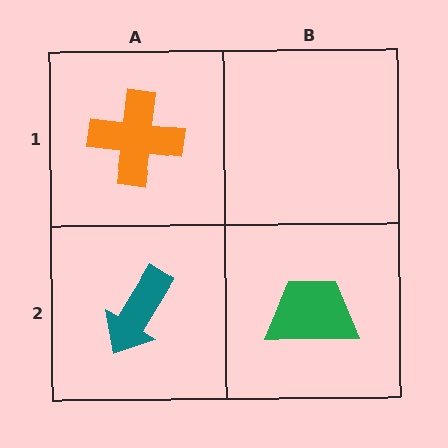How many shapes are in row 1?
1 shape.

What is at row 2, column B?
A green trapezoid.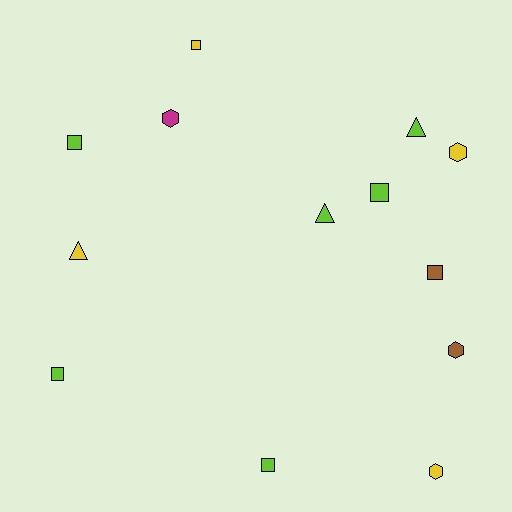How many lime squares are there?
There are 4 lime squares.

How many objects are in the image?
There are 13 objects.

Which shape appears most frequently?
Square, with 6 objects.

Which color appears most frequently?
Lime, with 6 objects.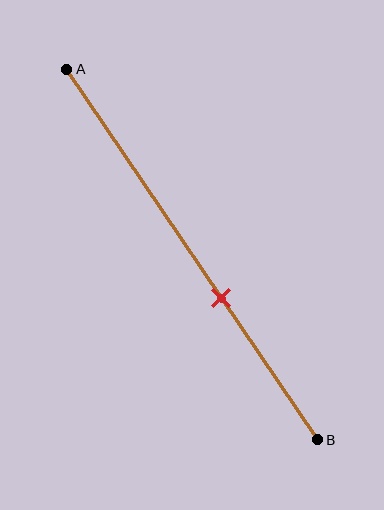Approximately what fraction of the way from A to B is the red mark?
The red mark is approximately 60% of the way from A to B.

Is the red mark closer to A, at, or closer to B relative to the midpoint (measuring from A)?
The red mark is closer to point B than the midpoint of segment AB.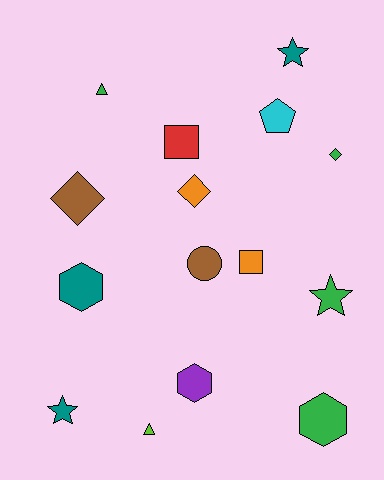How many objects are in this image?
There are 15 objects.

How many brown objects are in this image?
There are 2 brown objects.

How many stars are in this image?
There are 3 stars.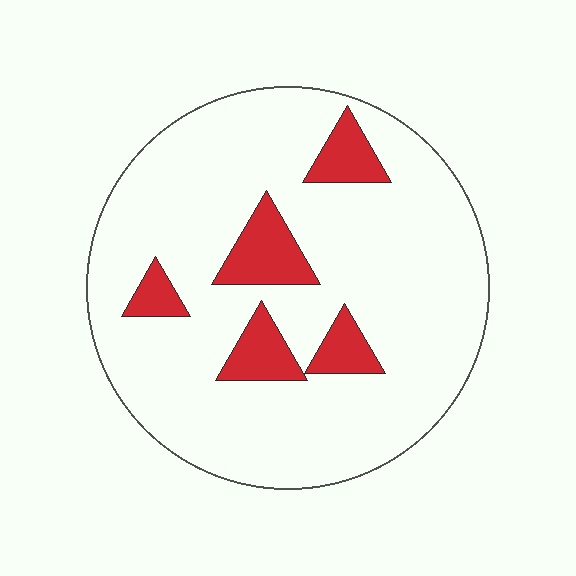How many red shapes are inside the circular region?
5.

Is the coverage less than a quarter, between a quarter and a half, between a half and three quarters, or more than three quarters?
Less than a quarter.